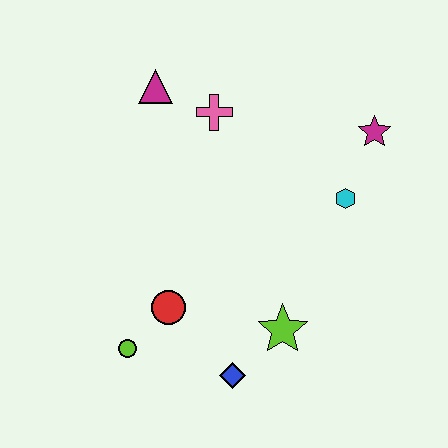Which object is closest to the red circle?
The lime circle is closest to the red circle.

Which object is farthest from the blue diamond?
The magenta triangle is farthest from the blue diamond.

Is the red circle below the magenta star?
Yes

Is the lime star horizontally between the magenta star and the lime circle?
Yes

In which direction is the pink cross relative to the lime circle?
The pink cross is above the lime circle.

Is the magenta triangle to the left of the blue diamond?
Yes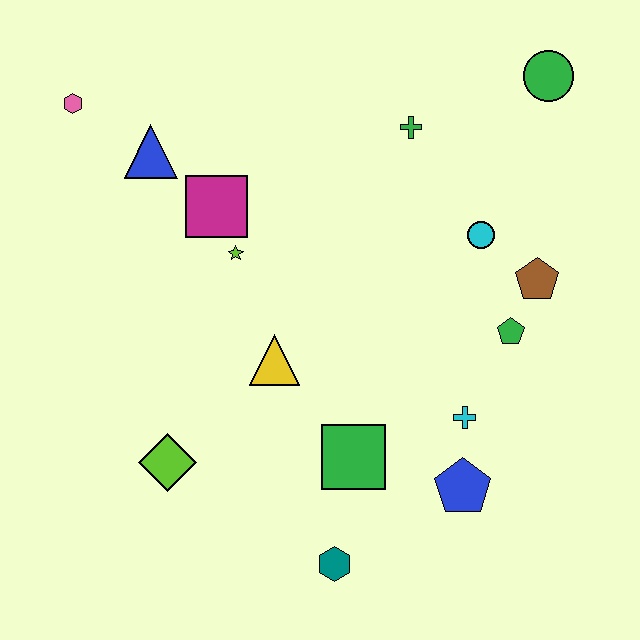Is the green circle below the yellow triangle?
No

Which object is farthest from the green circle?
The lime diamond is farthest from the green circle.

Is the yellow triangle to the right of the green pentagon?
No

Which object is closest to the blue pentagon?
The cyan cross is closest to the blue pentagon.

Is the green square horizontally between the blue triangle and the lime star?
No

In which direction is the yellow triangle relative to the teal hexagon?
The yellow triangle is above the teal hexagon.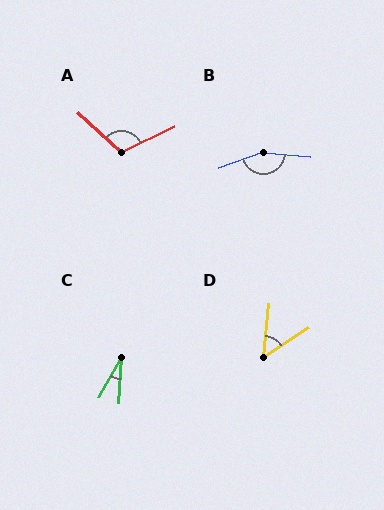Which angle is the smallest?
C, at approximately 26 degrees.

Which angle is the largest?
B, at approximately 155 degrees.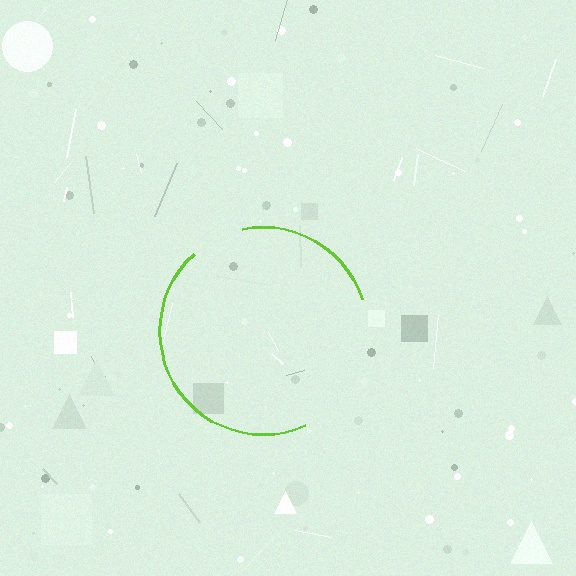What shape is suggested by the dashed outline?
The dashed outline suggests a circle.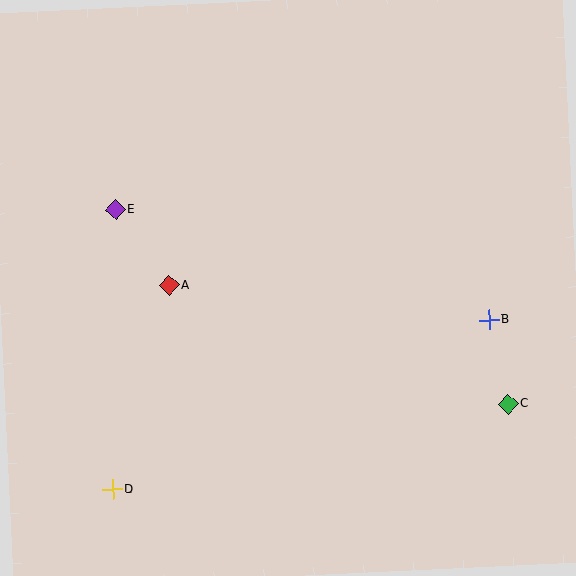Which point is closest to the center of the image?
Point A at (169, 286) is closest to the center.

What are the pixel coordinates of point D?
Point D is at (113, 489).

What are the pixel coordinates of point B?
Point B is at (489, 320).